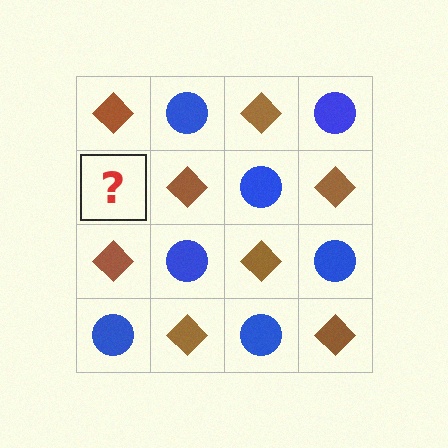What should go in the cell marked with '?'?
The missing cell should contain a blue circle.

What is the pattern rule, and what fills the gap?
The rule is that it alternates brown diamond and blue circle in a checkerboard pattern. The gap should be filled with a blue circle.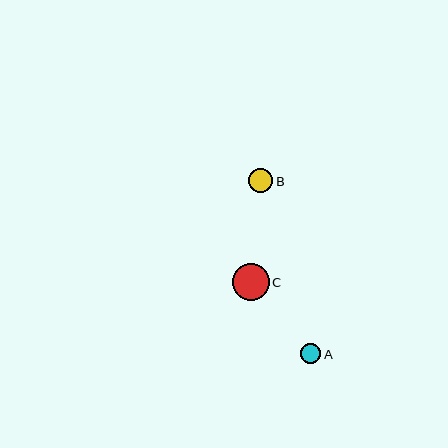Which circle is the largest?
Circle C is the largest with a size of approximately 37 pixels.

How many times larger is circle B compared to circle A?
Circle B is approximately 1.2 times the size of circle A.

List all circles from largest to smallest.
From largest to smallest: C, B, A.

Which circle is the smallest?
Circle A is the smallest with a size of approximately 20 pixels.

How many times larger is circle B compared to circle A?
Circle B is approximately 1.2 times the size of circle A.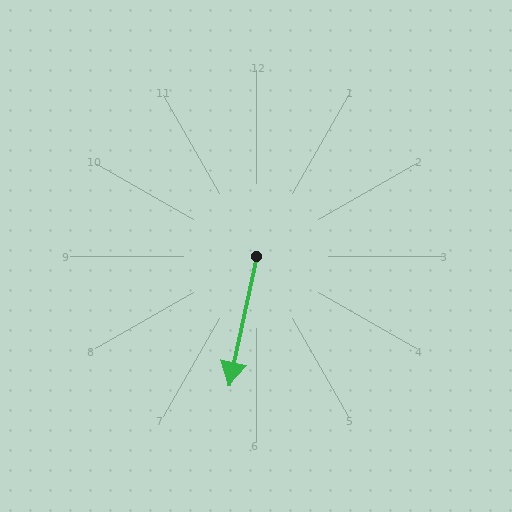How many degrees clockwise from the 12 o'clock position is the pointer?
Approximately 192 degrees.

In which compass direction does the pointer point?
South.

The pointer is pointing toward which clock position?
Roughly 6 o'clock.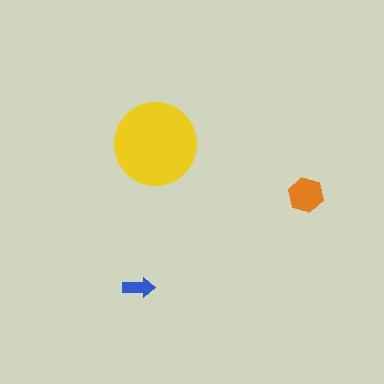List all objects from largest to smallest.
The yellow circle, the orange hexagon, the blue arrow.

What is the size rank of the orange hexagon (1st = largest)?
2nd.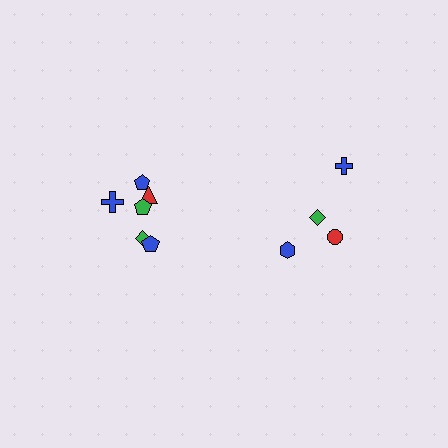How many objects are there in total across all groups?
There are 10 objects.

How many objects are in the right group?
There are 4 objects.